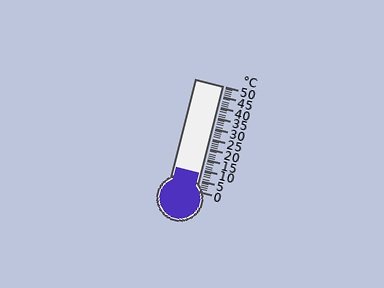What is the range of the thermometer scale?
The thermometer scale ranges from 0°C to 50°C.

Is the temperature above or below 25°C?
The temperature is below 25°C.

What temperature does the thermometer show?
The thermometer shows approximately 8°C.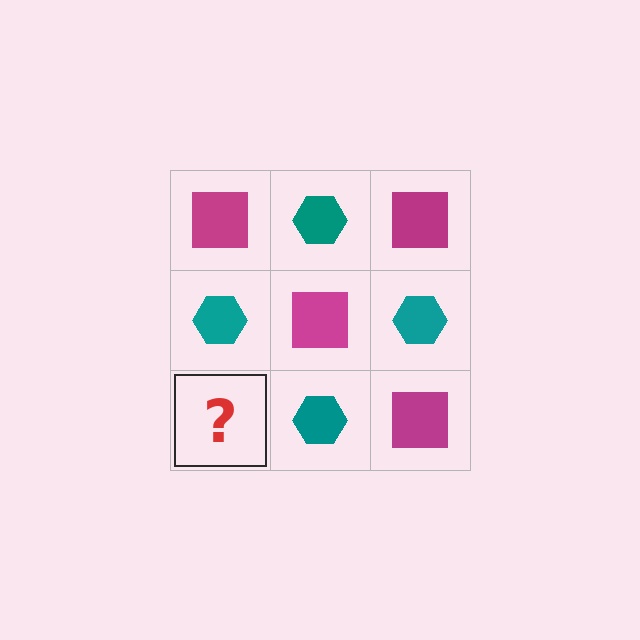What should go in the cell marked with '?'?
The missing cell should contain a magenta square.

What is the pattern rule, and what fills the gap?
The rule is that it alternates magenta square and teal hexagon in a checkerboard pattern. The gap should be filled with a magenta square.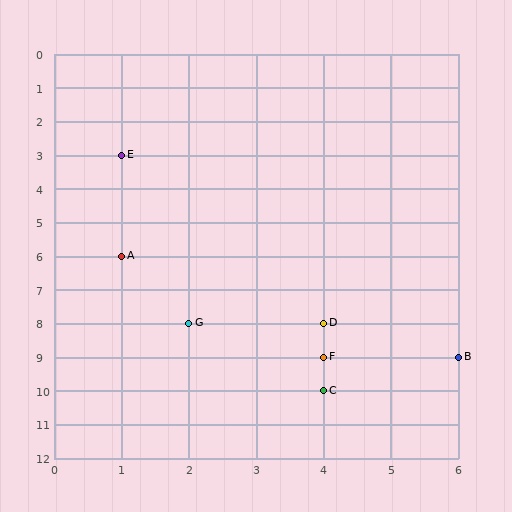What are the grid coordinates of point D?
Point D is at grid coordinates (4, 8).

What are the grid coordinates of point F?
Point F is at grid coordinates (4, 9).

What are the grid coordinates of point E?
Point E is at grid coordinates (1, 3).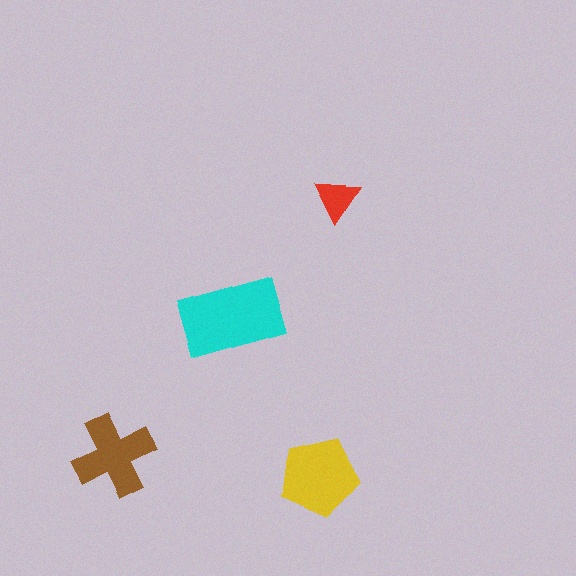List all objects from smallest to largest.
The red triangle, the brown cross, the yellow pentagon, the cyan rectangle.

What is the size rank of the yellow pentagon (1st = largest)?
2nd.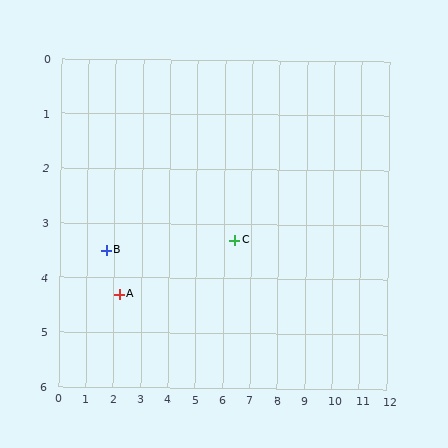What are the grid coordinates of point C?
Point C is at approximately (6.4, 3.3).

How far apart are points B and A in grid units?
Points B and A are about 0.9 grid units apart.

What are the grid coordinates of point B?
Point B is at approximately (1.7, 3.5).